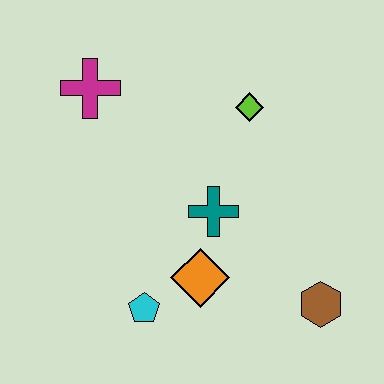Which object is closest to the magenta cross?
The lime diamond is closest to the magenta cross.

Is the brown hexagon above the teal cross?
No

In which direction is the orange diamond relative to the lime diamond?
The orange diamond is below the lime diamond.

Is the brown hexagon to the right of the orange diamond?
Yes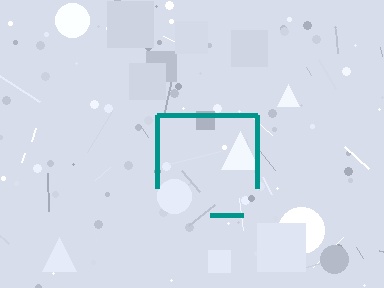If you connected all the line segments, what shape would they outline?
They would outline a square.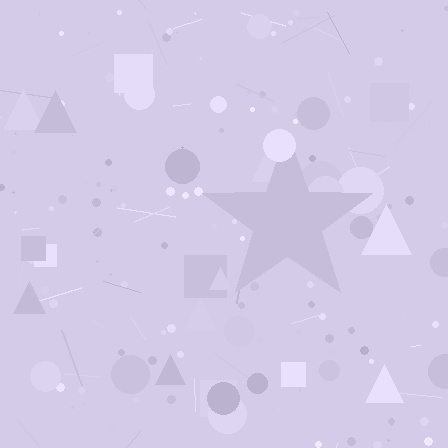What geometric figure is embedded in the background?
A star is embedded in the background.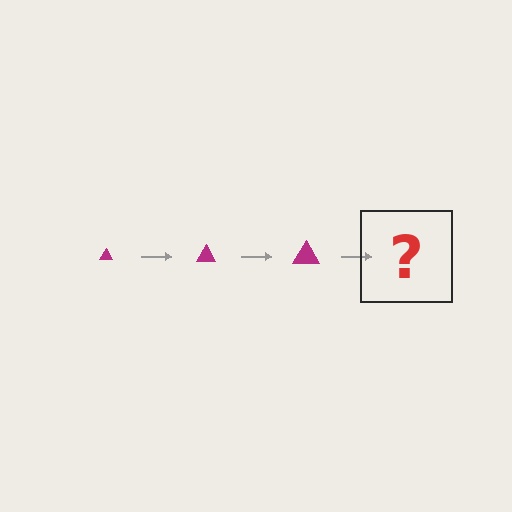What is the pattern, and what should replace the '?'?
The pattern is that the triangle gets progressively larger each step. The '?' should be a magenta triangle, larger than the previous one.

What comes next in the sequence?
The next element should be a magenta triangle, larger than the previous one.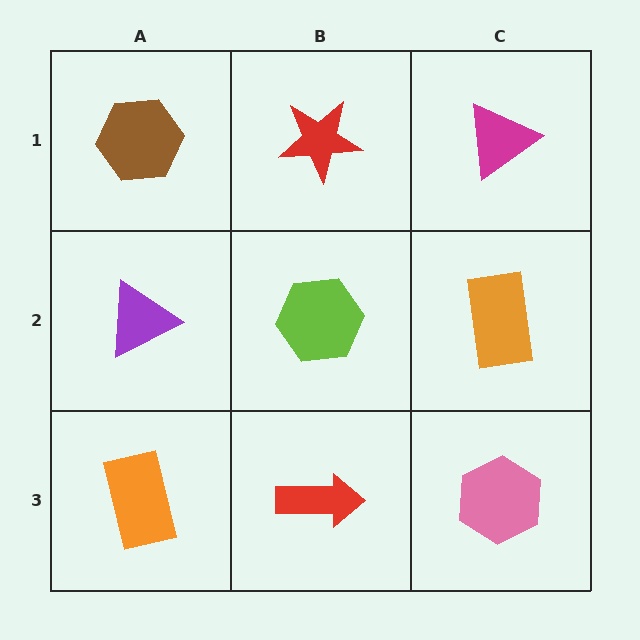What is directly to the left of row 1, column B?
A brown hexagon.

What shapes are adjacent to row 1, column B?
A lime hexagon (row 2, column B), a brown hexagon (row 1, column A), a magenta triangle (row 1, column C).